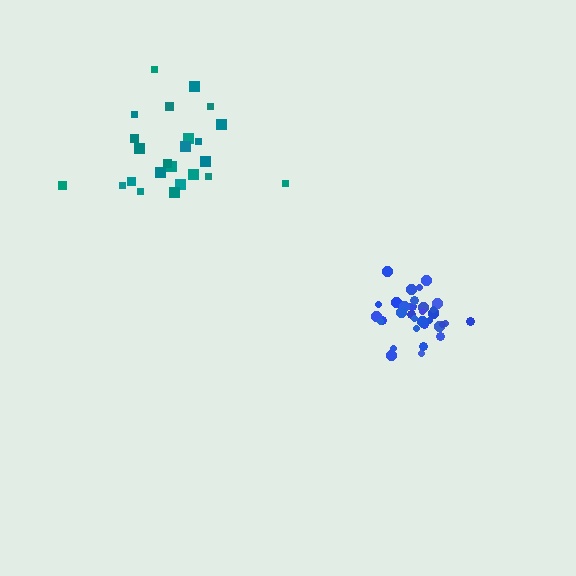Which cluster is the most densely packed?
Blue.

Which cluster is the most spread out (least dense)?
Teal.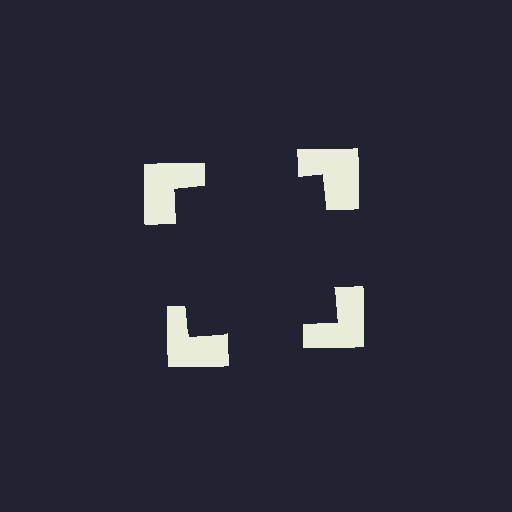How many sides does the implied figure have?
4 sides.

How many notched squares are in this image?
There are 4 — one at each vertex of the illusory square.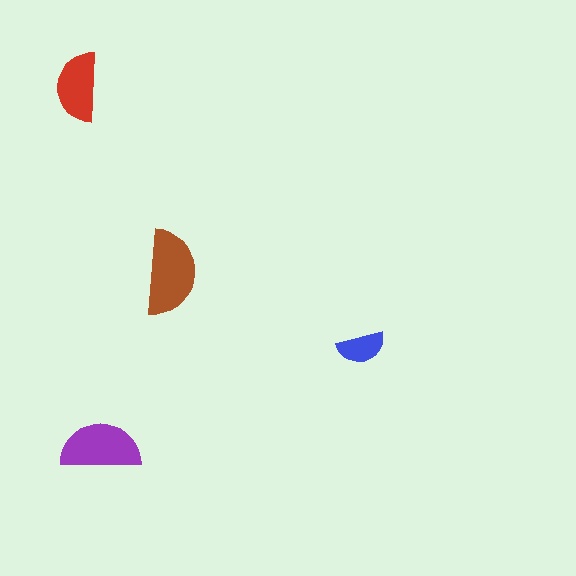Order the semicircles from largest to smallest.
the brown one, the purple one, the red one, the blue one.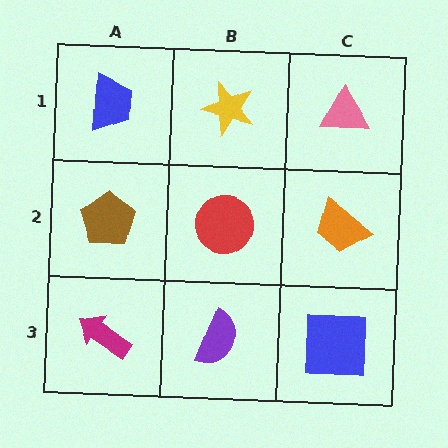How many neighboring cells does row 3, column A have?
2.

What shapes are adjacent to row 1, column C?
An orange trapezoid (row 2, column C), a yellow star (row 1, column B).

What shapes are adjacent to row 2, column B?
A yellow star (row 1, column B), a purple semicircle (row 3, column B), a brown pentagon (row 2, column A), an orange trapezoid (row 2, column C).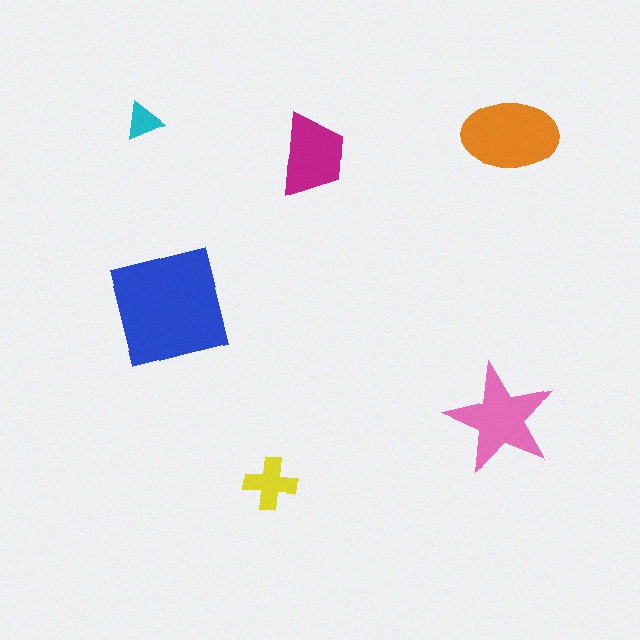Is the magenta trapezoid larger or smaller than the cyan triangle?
Larger.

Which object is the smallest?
The cyan triangle.